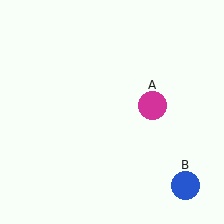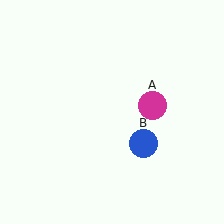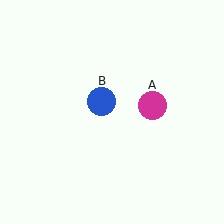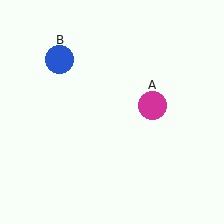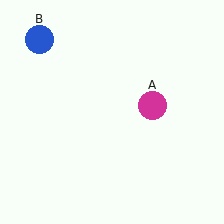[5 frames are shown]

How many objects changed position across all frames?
1 object changed position: blue circle (object B).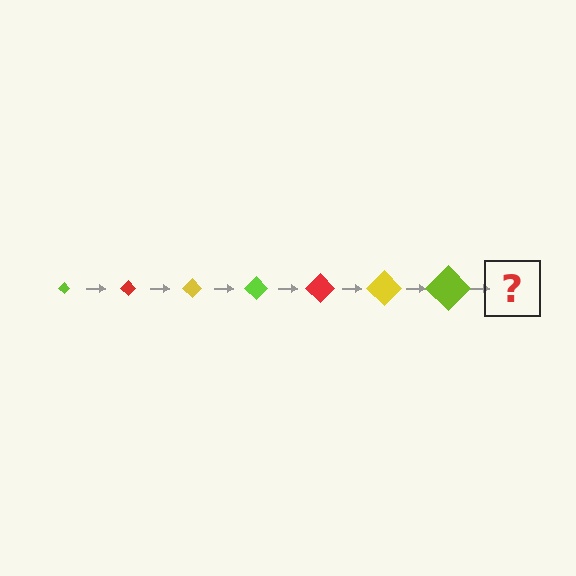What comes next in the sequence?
The next element should be a red diamond, larger than the previous one.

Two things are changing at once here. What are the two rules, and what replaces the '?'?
The two rules are that the diamond grows larger each step and the color cycles through lime, red, and yellow. The '?' should be a red diamond, larger than the previous one.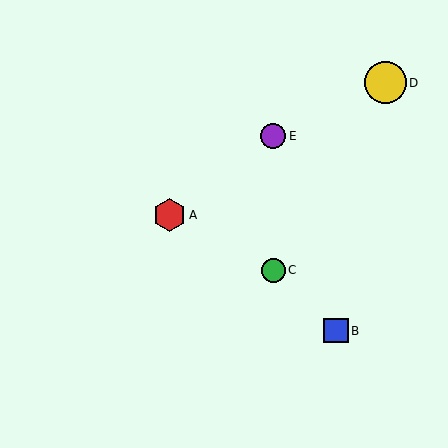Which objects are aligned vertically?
Objects C, E are aligned vertically.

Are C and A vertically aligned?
No, C is at x≈273 and A is at x≈170.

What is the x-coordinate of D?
Object D is at x≈385.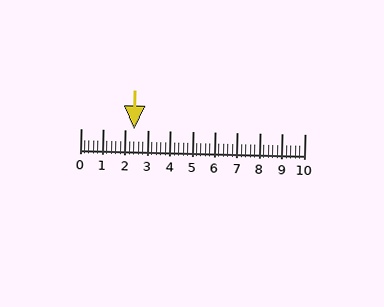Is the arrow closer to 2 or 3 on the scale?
The arrow is closer to 2.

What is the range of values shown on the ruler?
The ruler shows values from 0 to 10.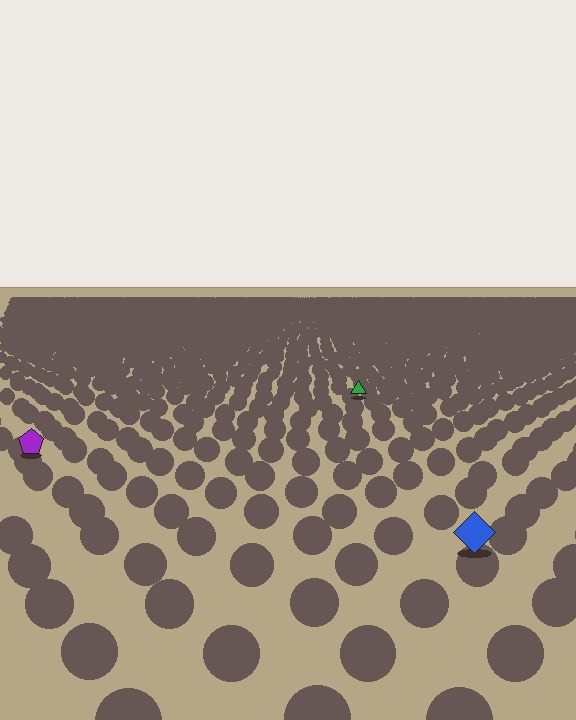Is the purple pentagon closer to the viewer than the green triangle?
Yes. The purple pentagon is closer — you can tell from the texture gradient: the ground texture is coarser near it.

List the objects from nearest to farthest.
From nearest to farthest: the blue diamond, the purple pentagon, the green triangle.